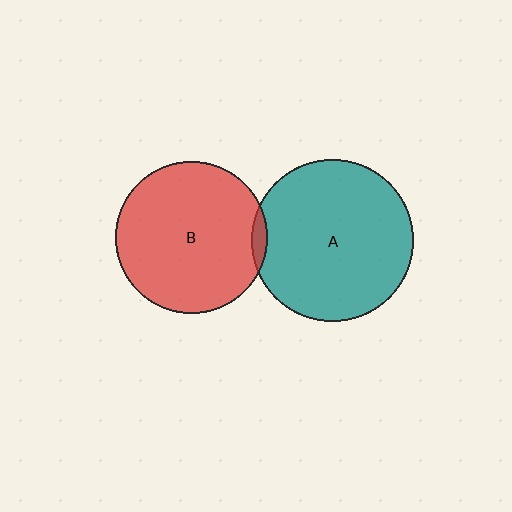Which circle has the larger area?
Circle A (teal).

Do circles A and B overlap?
Yes.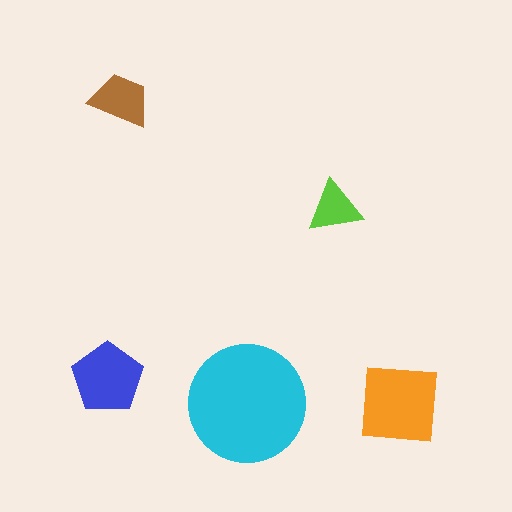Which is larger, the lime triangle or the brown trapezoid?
The brown trapezoid.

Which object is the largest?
The cyan circle.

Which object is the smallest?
The lime triangle.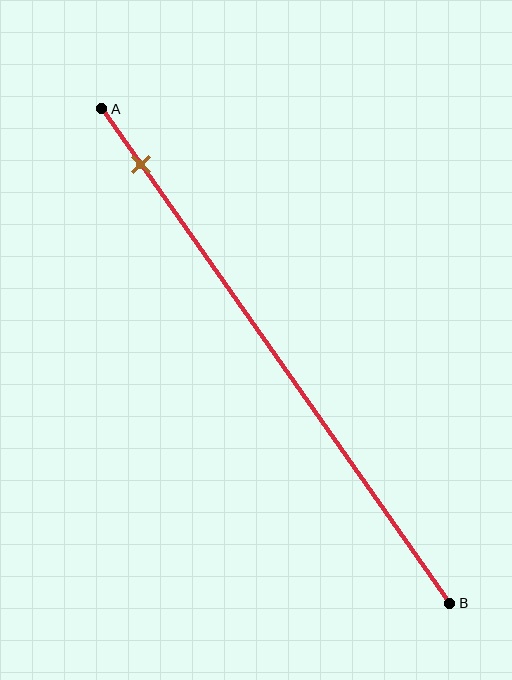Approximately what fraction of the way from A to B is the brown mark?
The brown mark is approximately 10% of the way from A to B.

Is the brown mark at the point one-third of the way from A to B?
No, the mark is at about 10% from A, not at the 33% one-third point.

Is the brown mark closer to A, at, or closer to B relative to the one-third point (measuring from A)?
The brown mark is closer to point A than the one-third point of segment AB.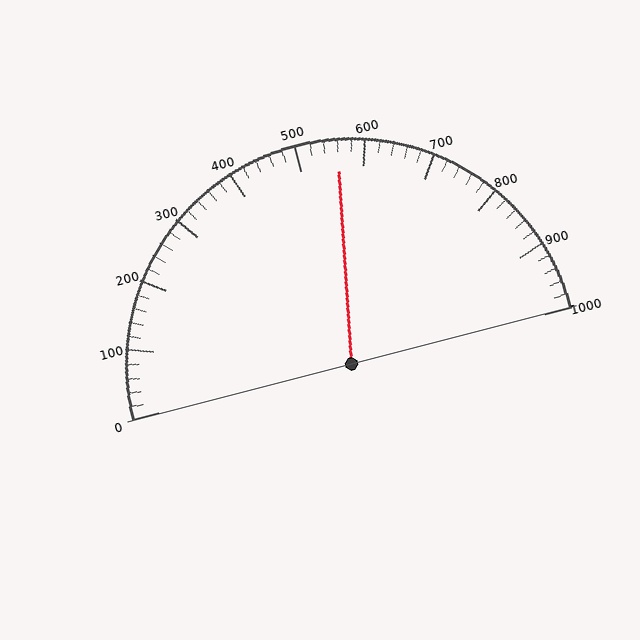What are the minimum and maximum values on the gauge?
The gauge ranges from 0 to 1000.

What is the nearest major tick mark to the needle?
The nearest major tick mark is 600.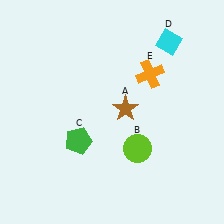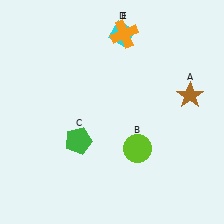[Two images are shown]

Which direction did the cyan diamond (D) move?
The cyan diamond (D) moved left.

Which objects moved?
The objects that moved are: the brown star (A), the cyan diamond (D), the orange cross (E).